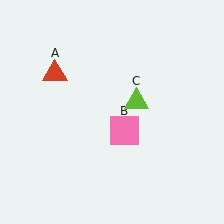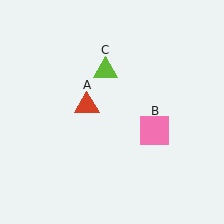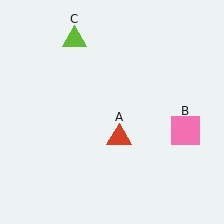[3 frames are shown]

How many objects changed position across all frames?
3 objects changed position: red triangle (object A), pink square (object B), lime triangle (object C).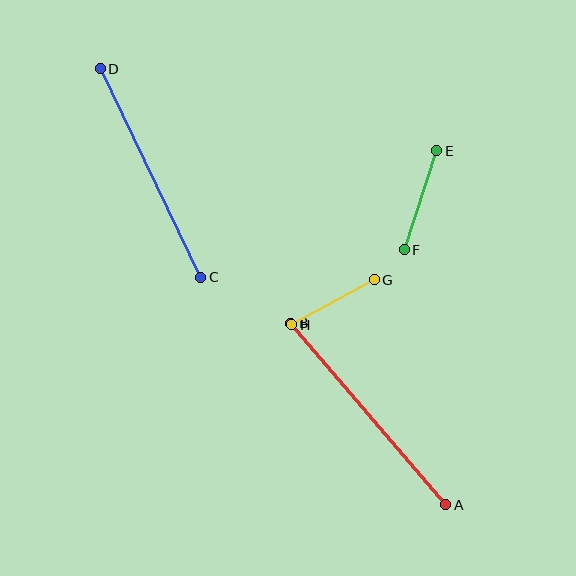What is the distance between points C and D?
The distance is approximately 231 pixels.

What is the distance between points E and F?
The distance is approximately 104 pixels.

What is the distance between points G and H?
The distance is approximately 94 pixels.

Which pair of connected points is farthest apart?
Points A and B are farthest apart.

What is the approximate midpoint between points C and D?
The midpoint is at approximately (151, 173) pixels.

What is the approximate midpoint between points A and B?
The midpoint is at approximately (368, 414) pixels.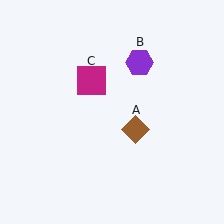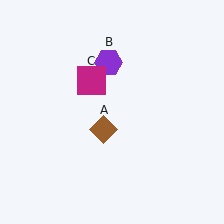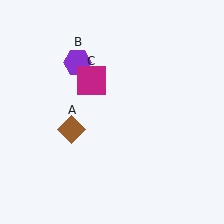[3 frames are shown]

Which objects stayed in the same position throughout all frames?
Magenta square (object C) remained stationary.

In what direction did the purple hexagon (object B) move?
The purple hexagon (object B) moved left.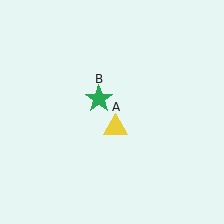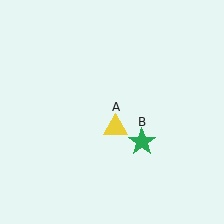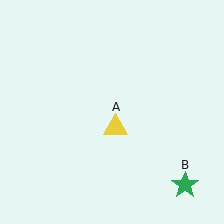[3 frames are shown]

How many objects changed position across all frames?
1 object changed position: green star (object B).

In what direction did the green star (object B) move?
The green star (object B) moved down and to the right.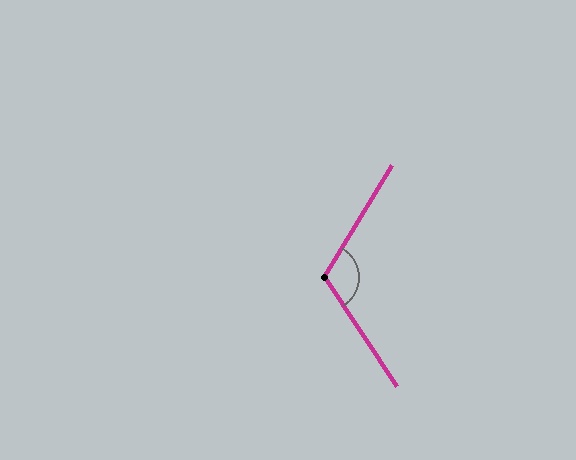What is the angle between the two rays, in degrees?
Approximately 116 degrees.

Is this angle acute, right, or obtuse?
It is obtuse.